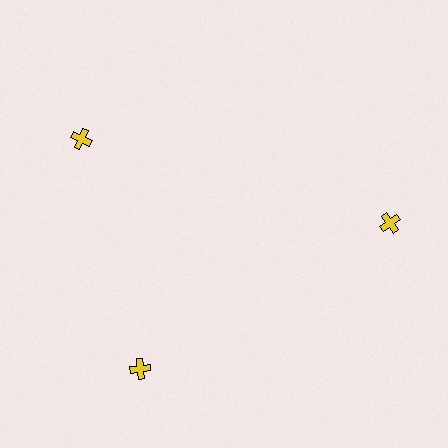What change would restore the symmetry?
The symmetry would be restored by rotating it back into even spacing with its neighbors so that all 3 crosses sit at equal angles and equal distance from the center.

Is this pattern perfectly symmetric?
No. The 3 yellow crosses are arranged in a ring, but one element near the 11 o'clock position is rotated out of alignment along the ring, breaking the 3-fold rotational symmetry.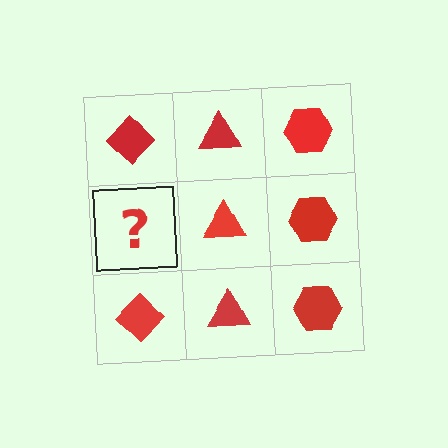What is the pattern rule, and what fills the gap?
The rule is that each column has a consistent shape. The gap should be filled with a red diamond.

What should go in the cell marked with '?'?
The missing cell should contain a red diamond.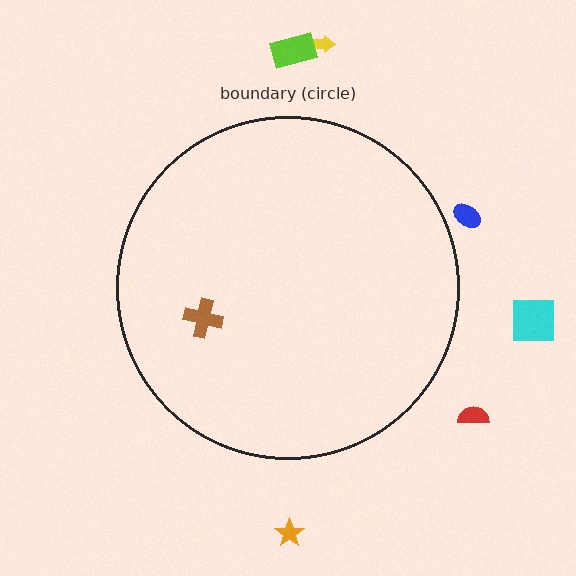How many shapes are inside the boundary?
1 inside, 6 outside.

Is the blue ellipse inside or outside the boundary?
Outside.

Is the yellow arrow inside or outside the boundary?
Outside.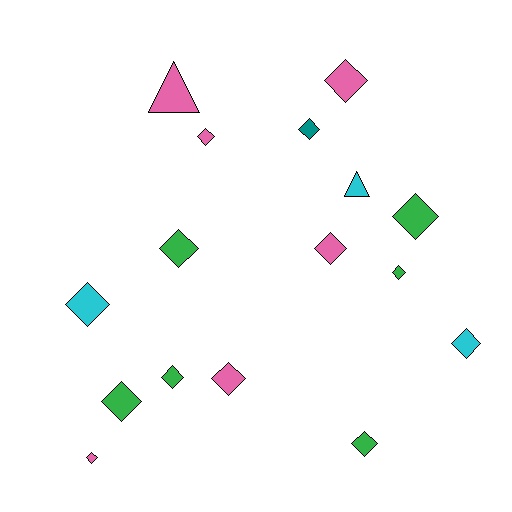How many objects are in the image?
There are 16 objects.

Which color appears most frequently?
Green, with 6 objects.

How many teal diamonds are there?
There is 1 teal diamond.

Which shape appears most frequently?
Diamond, with 14 objects.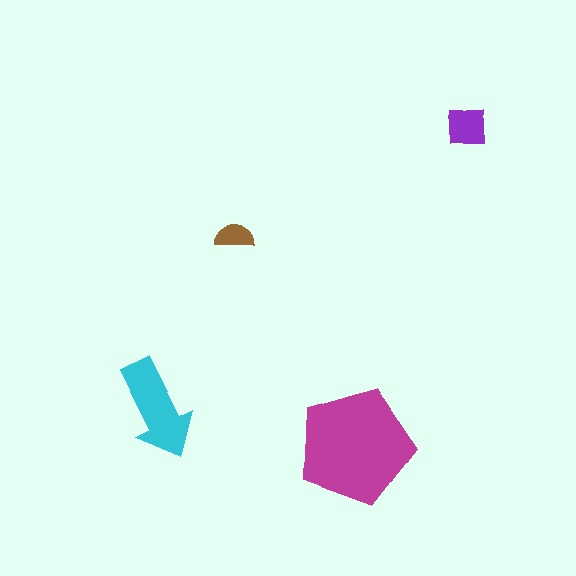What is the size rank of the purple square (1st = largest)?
3rd.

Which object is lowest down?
The magenta pentagon is bottommost.